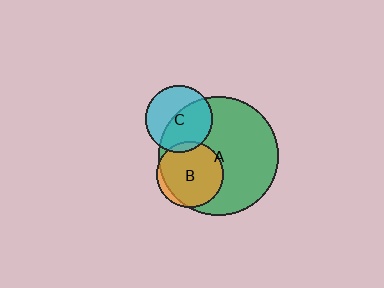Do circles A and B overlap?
Yes.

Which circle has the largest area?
Circle A (green).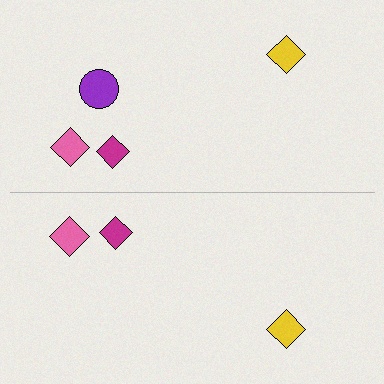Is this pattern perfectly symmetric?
No, the pattern is not perfectly symmetric. A purple circle is missing from the bottom side.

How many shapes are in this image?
There are 7 shapes in this image.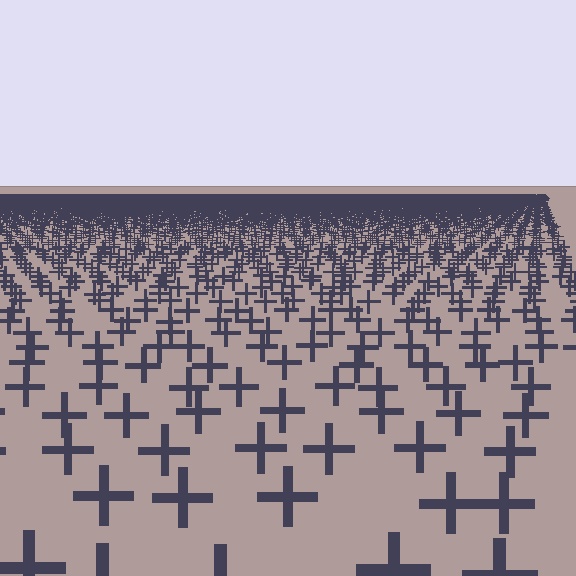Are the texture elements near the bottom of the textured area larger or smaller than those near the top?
Larger. Near the bottom, elements are closer to the viewer and appear at a bigger on-screen size.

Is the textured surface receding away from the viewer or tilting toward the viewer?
The surface is receding away from the viewer. Texture elements get smaller and denser toward the top.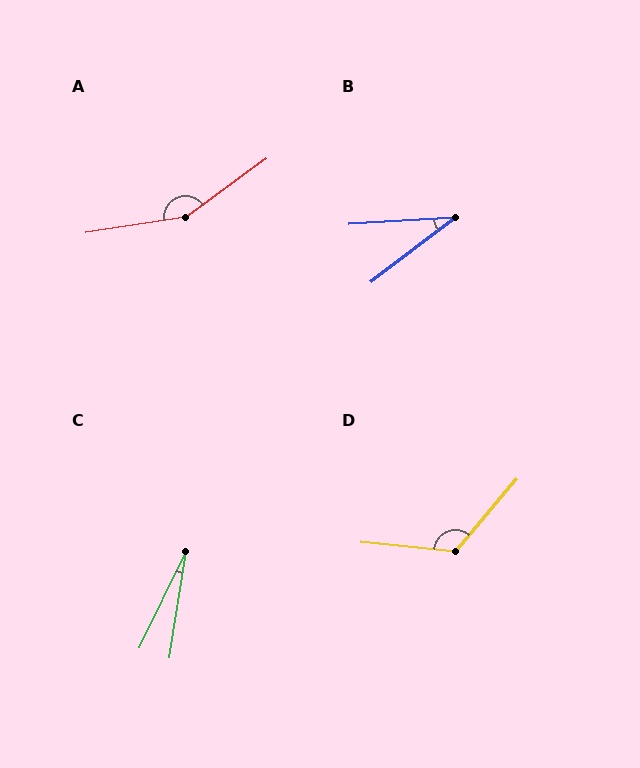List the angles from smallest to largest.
C (17°), B (34°), D (125°), A (153°).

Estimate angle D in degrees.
Approximately 125 degrees.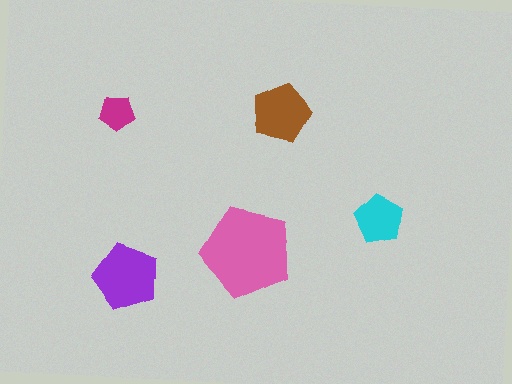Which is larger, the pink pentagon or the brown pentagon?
The pink one.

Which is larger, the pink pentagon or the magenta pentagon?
The pink one.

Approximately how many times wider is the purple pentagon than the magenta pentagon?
About 2 times wider.